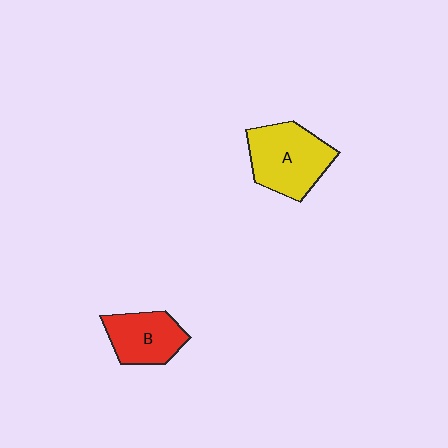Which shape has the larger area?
Shape A (yellow).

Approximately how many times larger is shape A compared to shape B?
Approximately 1.4 times.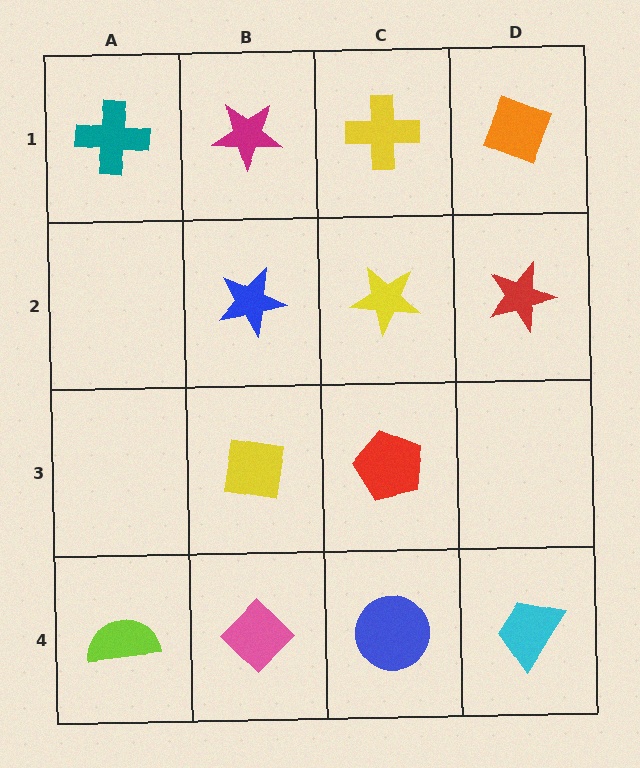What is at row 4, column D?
A cyan trapezoid.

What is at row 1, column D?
An orange diamond.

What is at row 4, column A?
A lime semicircle.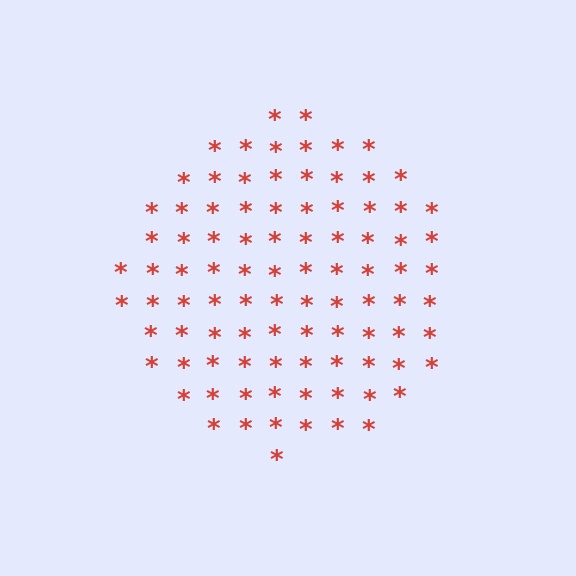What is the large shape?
The large shape is a circle.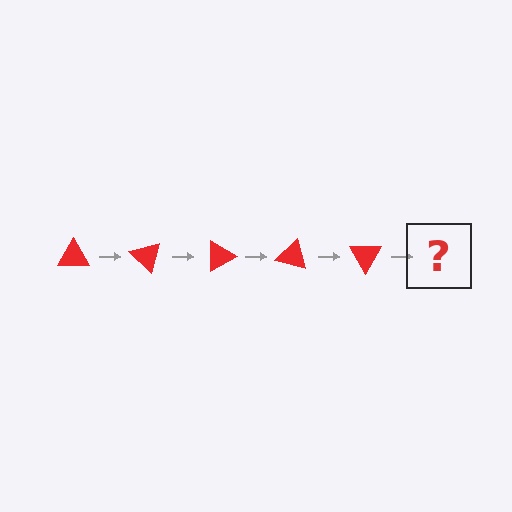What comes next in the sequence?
The next element should be a red triangle rotated 225 degrees.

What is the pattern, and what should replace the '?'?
The pattern is that the triangle rotates 45 degrees each step. The '?' should be a red triangle rotated 225 degrees.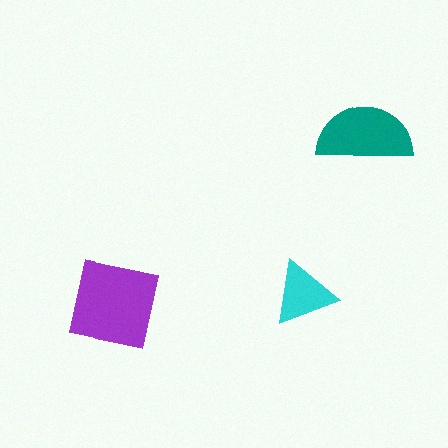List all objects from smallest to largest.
The cyan triangle, the teal semicircle, the purple square.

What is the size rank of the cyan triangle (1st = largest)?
3rd.